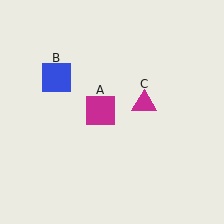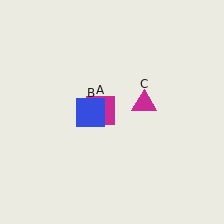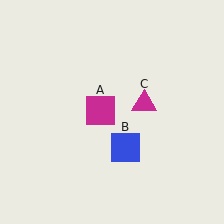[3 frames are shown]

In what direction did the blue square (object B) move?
The blue square (object B) moved down and to the right.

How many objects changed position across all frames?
1 object changed position: blue square (object B).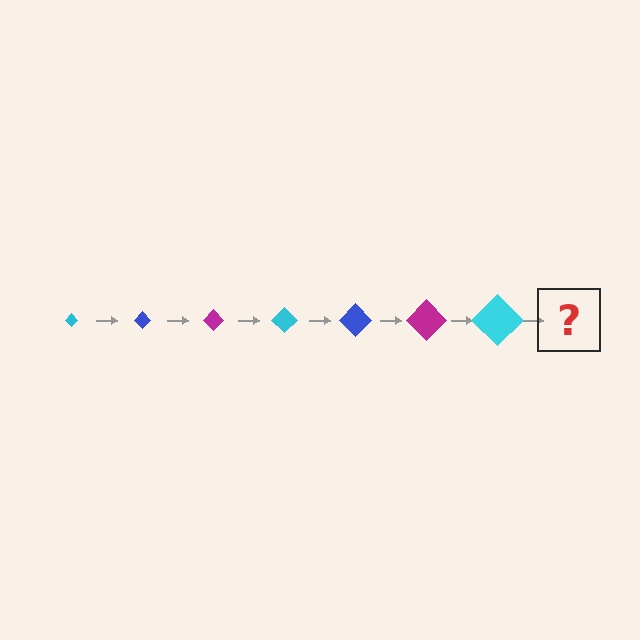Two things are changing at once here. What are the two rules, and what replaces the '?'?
The two rules are that the diamond grows larger each step and the color cycles through cyan, blue, and magenta. The '?' should be a blue diamond, larger than the previous one.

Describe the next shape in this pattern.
It should be a blue diamond, larger than the previous one.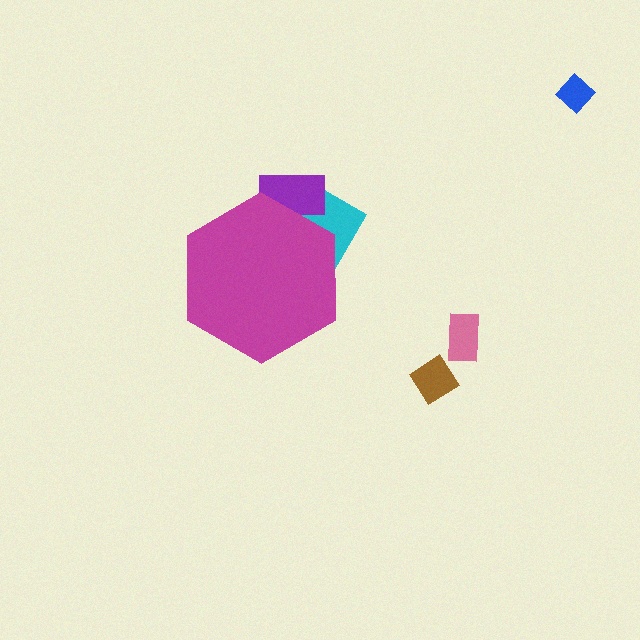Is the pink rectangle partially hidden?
No, the pink rectangle is fully visible.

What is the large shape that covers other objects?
A magenta hexagon.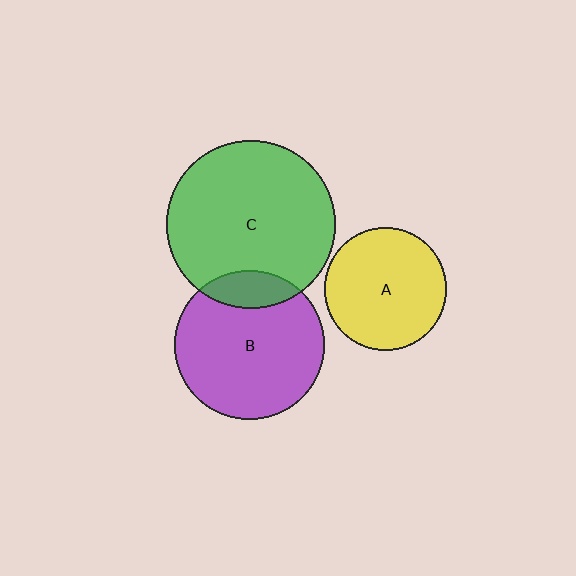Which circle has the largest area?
Circle C (green).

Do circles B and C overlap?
Yes.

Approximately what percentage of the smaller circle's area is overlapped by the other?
Approximately 15%.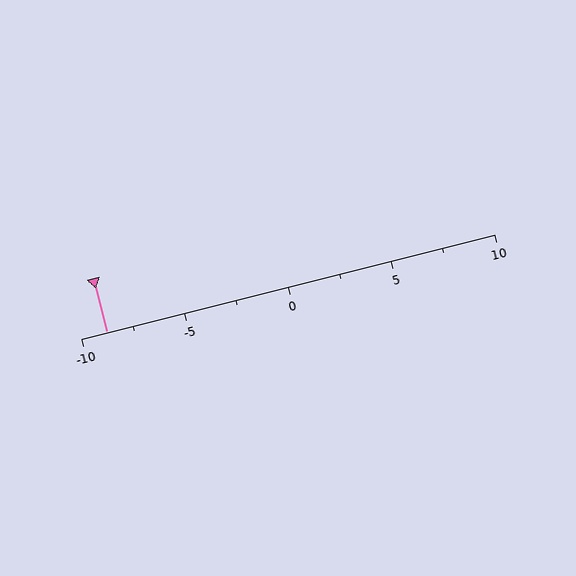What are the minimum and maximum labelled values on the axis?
The axis runs from -10 to 10.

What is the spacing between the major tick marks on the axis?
The major ticks are spaced 5 apart.